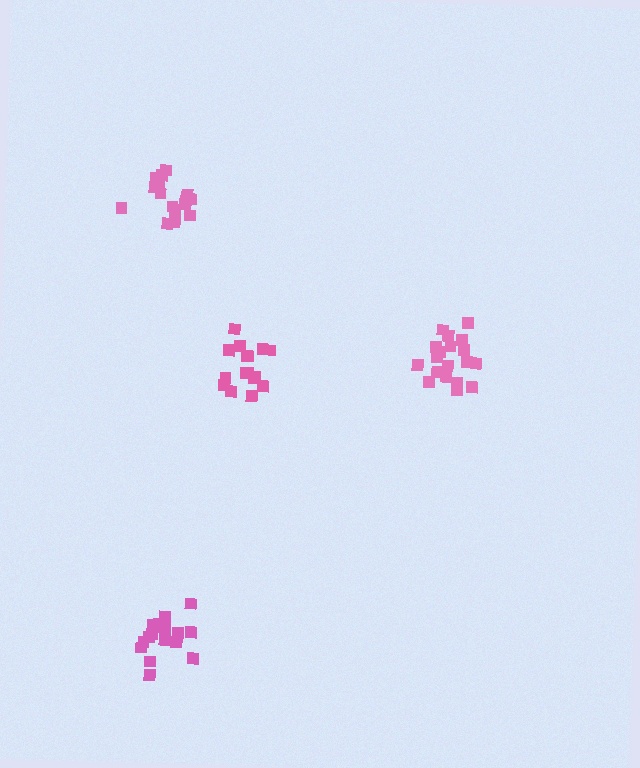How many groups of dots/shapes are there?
There are 4 groups.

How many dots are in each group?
Group 1: 19 dots, Group 2: 19 dots, Group 3: 17 dots, Group 4: 16 dots (71 total).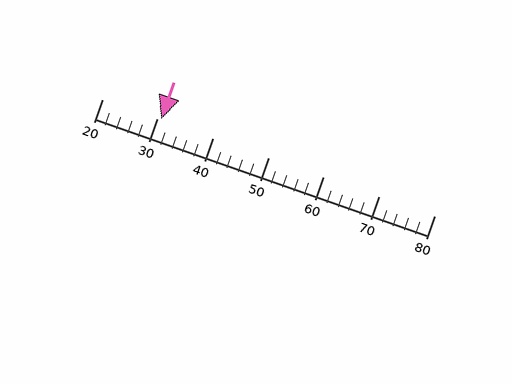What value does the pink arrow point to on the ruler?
The pink arrow points to approximately 31.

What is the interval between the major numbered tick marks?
The major tick marks are spaced 10 units apart.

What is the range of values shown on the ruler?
The ruler shows values from 20 to 80.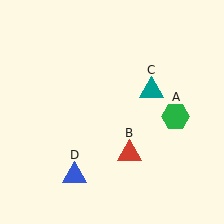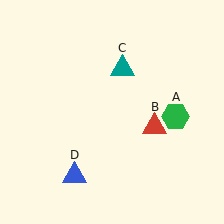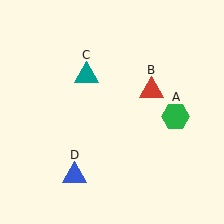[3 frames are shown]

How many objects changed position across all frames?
2 objects changed position: red triangle (object B), teal triangle (object C).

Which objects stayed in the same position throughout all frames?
Green hexagon (object A) and blue triangle (object D) remained stationary.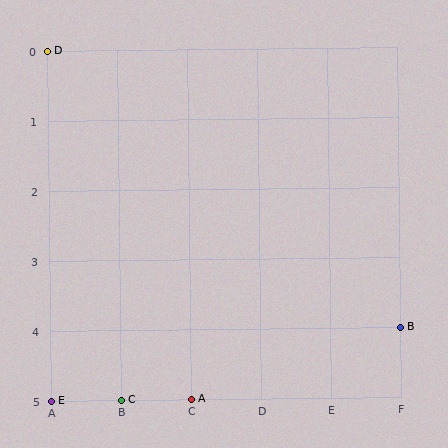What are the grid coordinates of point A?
Point A is at grid coordinates (C, 5).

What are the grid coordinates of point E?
Point E is at grid coordinates (A, 5).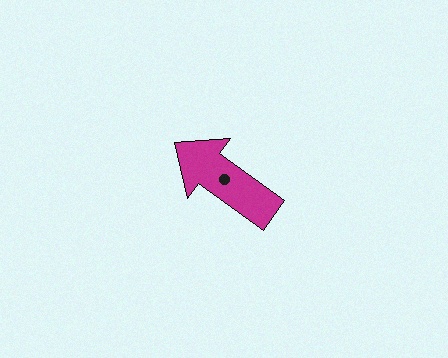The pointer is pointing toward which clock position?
Roughly 10 o'clock.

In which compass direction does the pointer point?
Northwest.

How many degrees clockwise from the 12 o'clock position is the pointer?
Approximately 306 degrees.